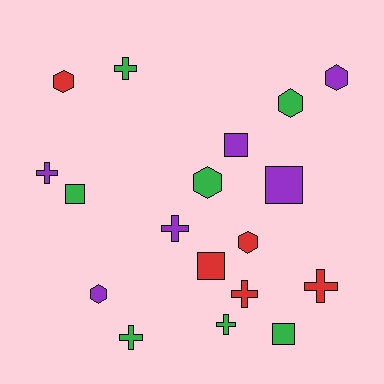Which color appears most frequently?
Green, with 7 objects.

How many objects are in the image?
There are 18 objects.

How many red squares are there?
There is 1 red square.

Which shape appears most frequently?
Cross, with 7 objects.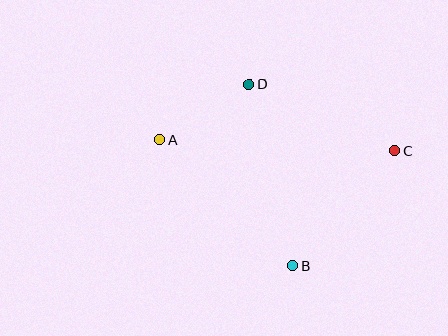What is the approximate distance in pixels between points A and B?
The distance between A and B is approximately 184 pixels.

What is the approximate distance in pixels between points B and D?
The distance between B and D is approximately 187 pixels.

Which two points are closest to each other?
Points A and D are closest to each other.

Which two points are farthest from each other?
Points A and C are farthest from each other.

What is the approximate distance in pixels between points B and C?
The distance between B and C is approximately 154 pixels.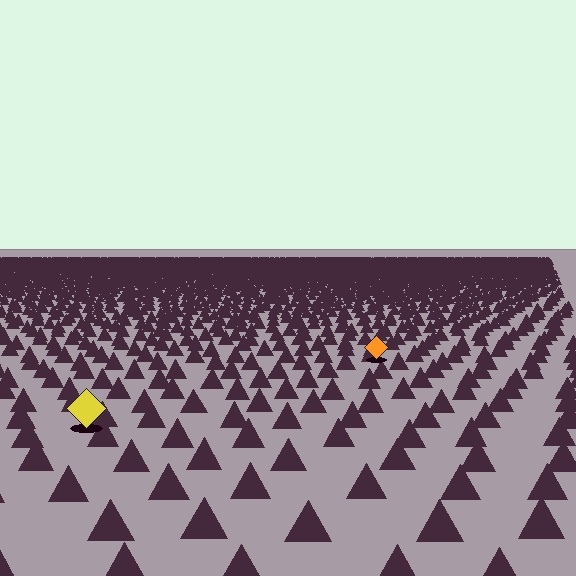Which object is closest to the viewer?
The yellow diamond is closest. The texture marks near it are larger and more spread out.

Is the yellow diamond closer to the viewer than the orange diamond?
Yes. The yellow diamond is closer — you can tell from the texture gradient: the ground texture is coarser near it.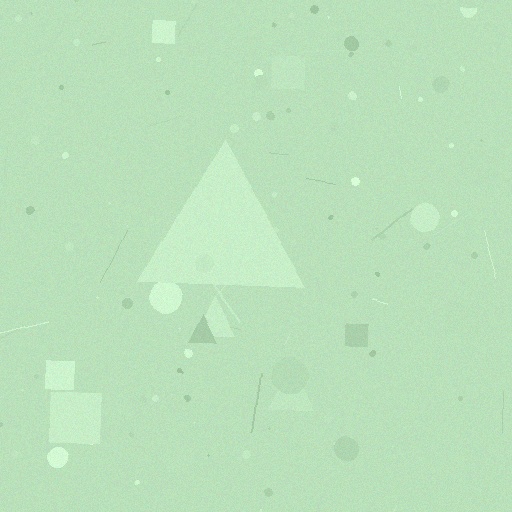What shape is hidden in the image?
A triangle is hidden in the image.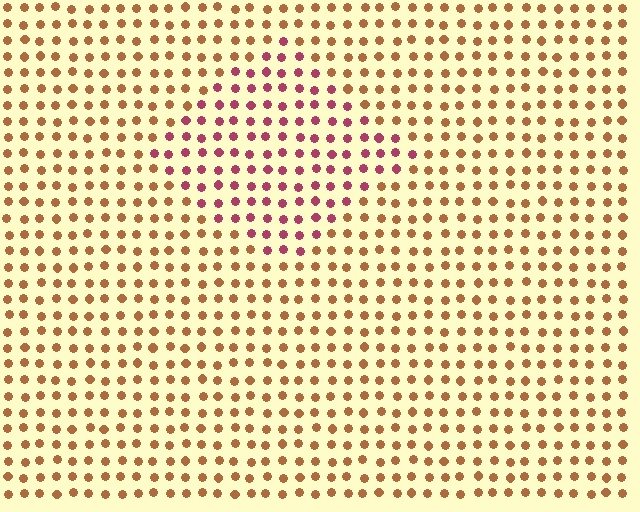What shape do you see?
I see a diamond.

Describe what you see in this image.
The image is filled with small brown elements in a uniform arrangement. A diamond-shaped region is visible where the elements are tinted to a slightly different hue, forming a subtle color boundary.